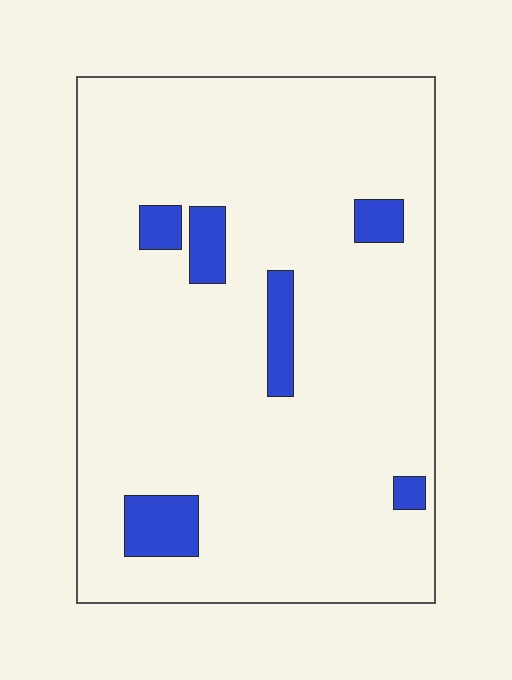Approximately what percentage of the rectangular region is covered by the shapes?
Approximately 10%.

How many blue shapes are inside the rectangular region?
6.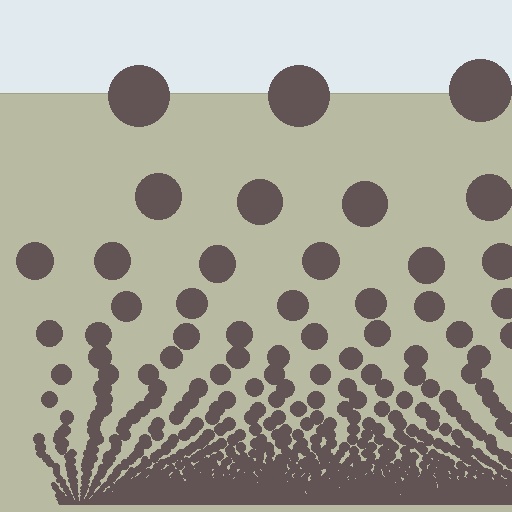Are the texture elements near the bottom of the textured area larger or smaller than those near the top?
Smaller. The gradient is inverted — elements near the bottom are smaller and denser.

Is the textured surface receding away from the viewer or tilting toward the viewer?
The surface appears to tilt toward the viewer. Texture elements get larger and sparser toward the top.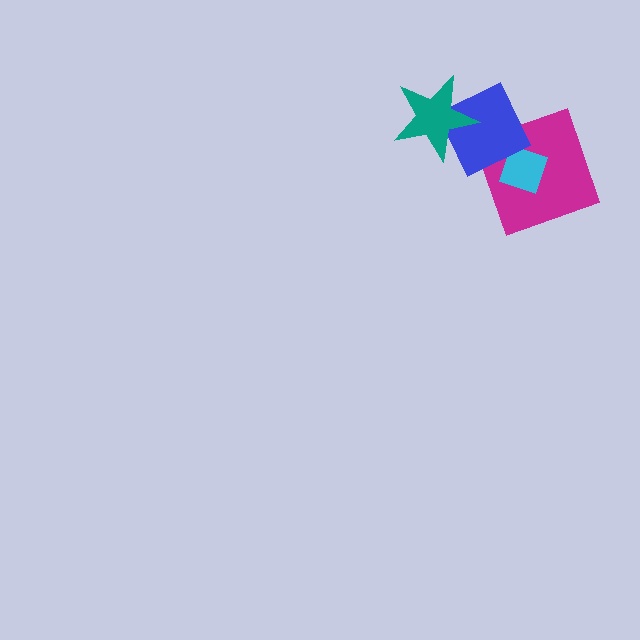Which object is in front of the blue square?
The teal star is in front of the blue square.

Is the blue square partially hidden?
Yes, it is partially covered by another shape.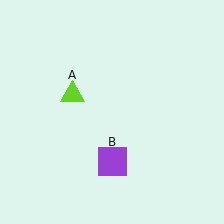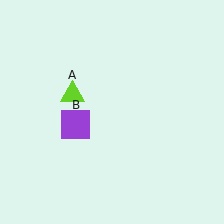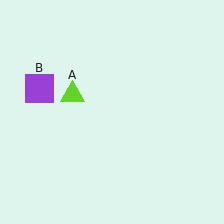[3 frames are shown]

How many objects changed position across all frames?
1 object changed position: purple square (object B).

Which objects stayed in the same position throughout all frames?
Lime triangle (object A) remained stationary.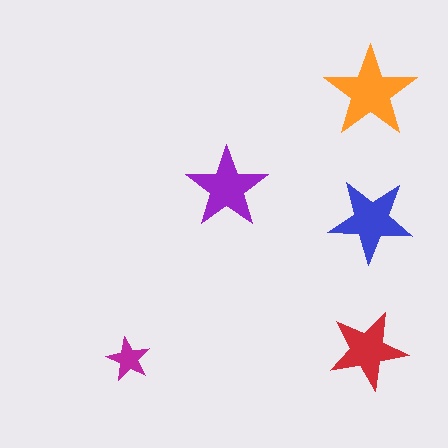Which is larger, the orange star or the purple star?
The orange one.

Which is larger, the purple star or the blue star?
The blue one.